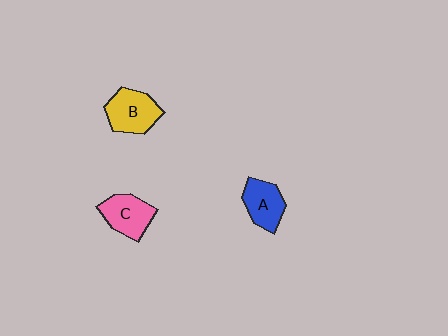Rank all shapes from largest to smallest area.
From largest to smallest: B (yellow), C (pink), A (blue).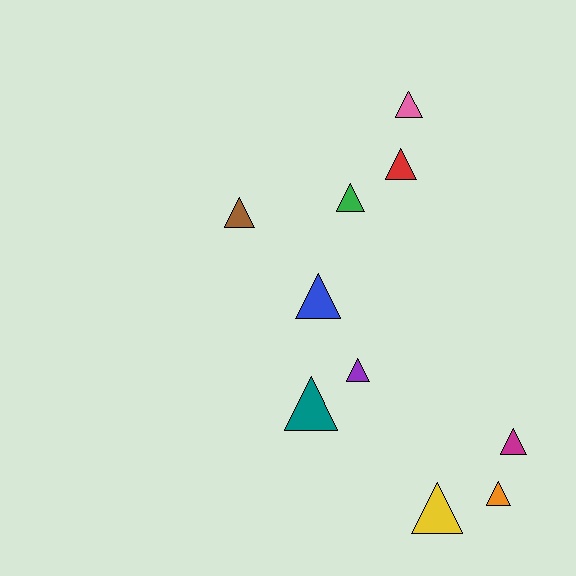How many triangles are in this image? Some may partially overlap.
There are 10 triangles.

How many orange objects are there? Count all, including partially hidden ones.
There is 1 orange object.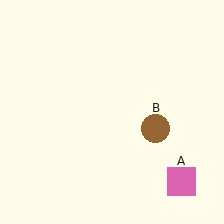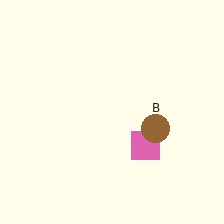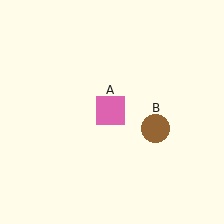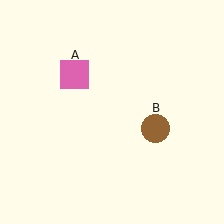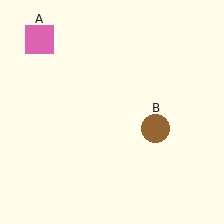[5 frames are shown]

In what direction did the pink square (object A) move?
The pink square (object A) moved up and to the left.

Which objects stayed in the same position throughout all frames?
Brown circle (object B) remained stationary.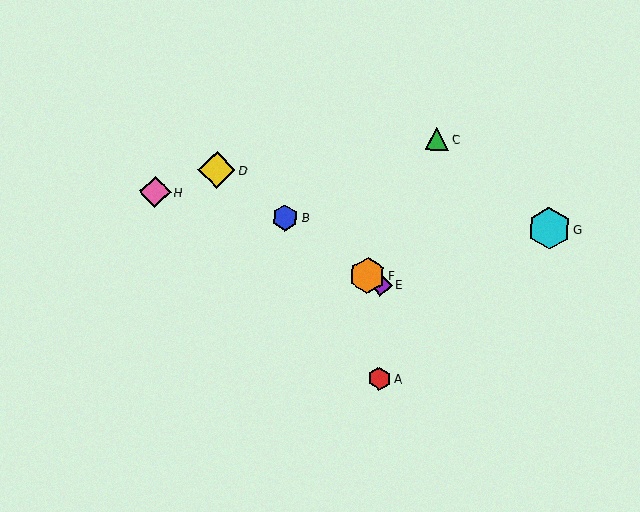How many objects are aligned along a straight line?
4 objects (B, D, E, F) are aligned along a straight line.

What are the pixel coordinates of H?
Object H is at (155, 192).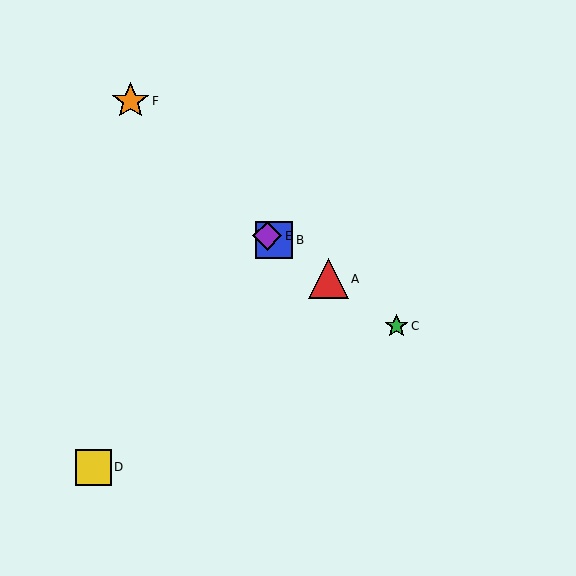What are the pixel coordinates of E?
Object E is at (267, 236).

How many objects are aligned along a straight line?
4 objects (A, B, C, E) are aligned along a straight line.